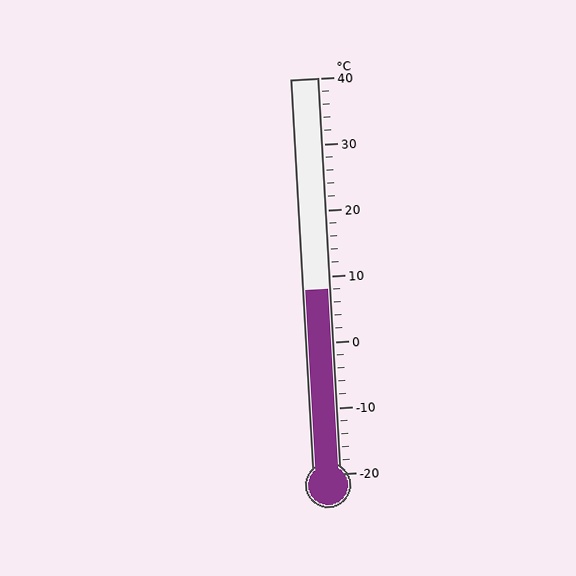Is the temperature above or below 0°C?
The temperature is above 0°C.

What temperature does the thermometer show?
The thermometer shows approximately 8°C.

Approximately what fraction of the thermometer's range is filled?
The thermometer is filled to approximately 45% of its range.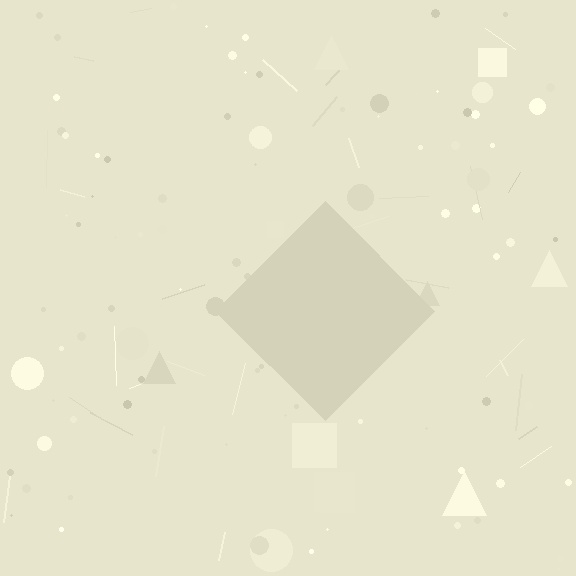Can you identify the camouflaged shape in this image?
The camouflaged shape is a diamond.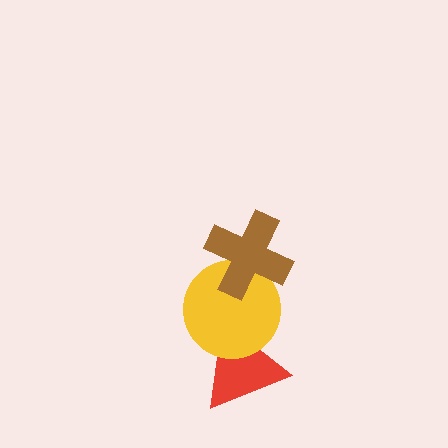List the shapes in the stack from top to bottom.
From top to bottom: the brown cross, the yellow circle, the red triangle.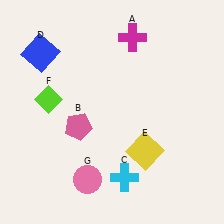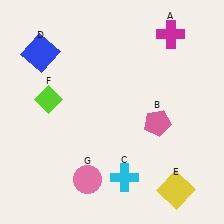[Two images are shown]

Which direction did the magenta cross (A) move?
The magenta cross (A) moved right.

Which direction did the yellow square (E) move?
The yellow square (E) moved down.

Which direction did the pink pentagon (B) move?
The pink pentagon (B) moved right.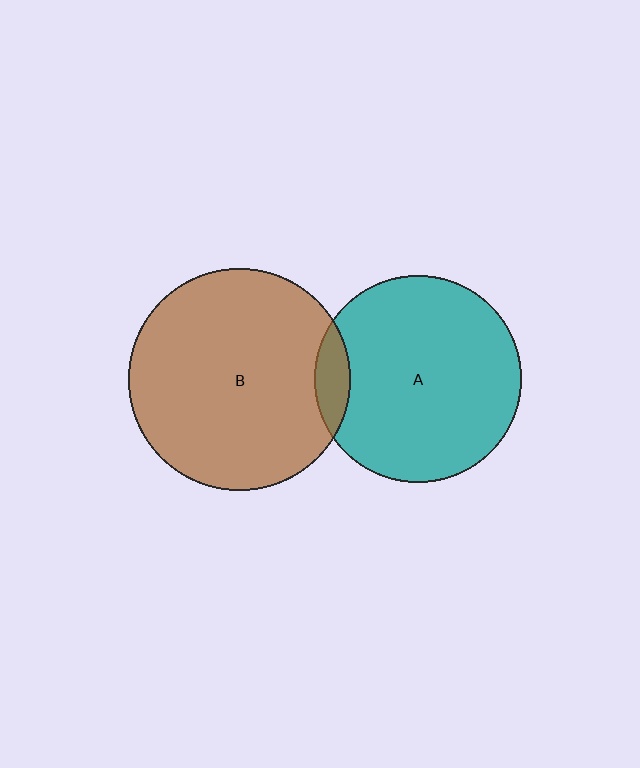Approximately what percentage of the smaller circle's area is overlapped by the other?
Approximately 10%.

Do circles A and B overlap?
Yes.